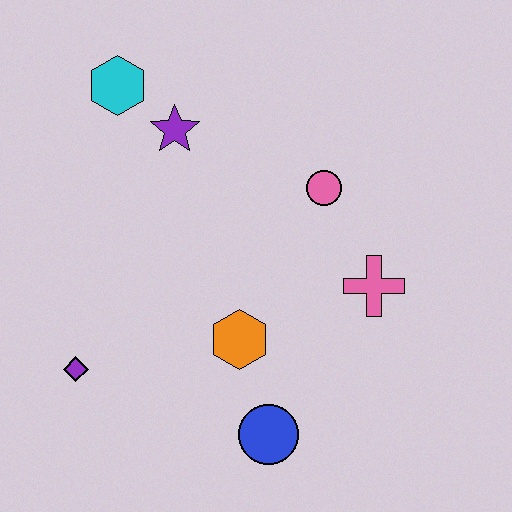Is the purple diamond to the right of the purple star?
No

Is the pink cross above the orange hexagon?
Yes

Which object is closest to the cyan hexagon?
The purple star is closest to the cyan hexagon.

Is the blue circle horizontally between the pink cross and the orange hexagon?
Yes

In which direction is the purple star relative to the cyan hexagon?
The purple star is to the right of the cyan hexagon.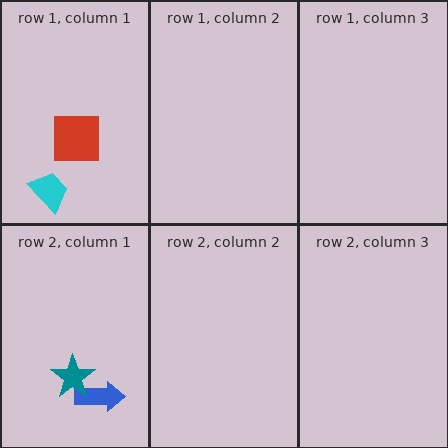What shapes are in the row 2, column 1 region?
The blue arrow, the teal star.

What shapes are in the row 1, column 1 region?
The red square, the cyan trapezoid.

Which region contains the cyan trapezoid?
The row 1, column 1 region.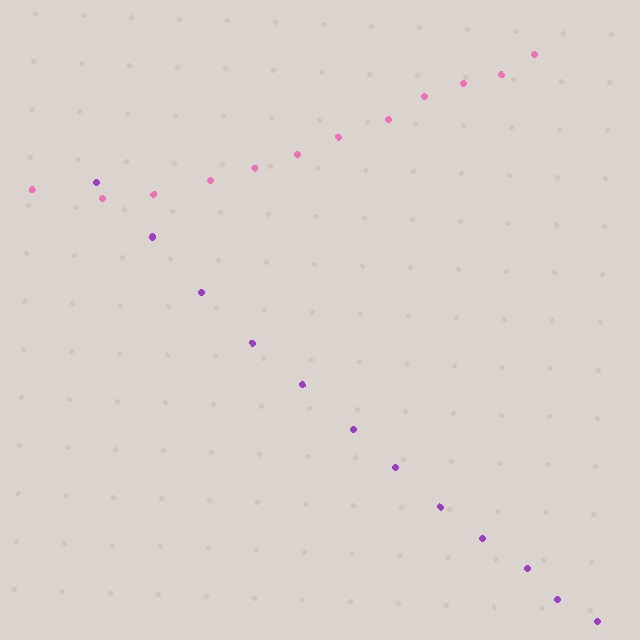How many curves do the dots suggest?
There are 2 distinct paths.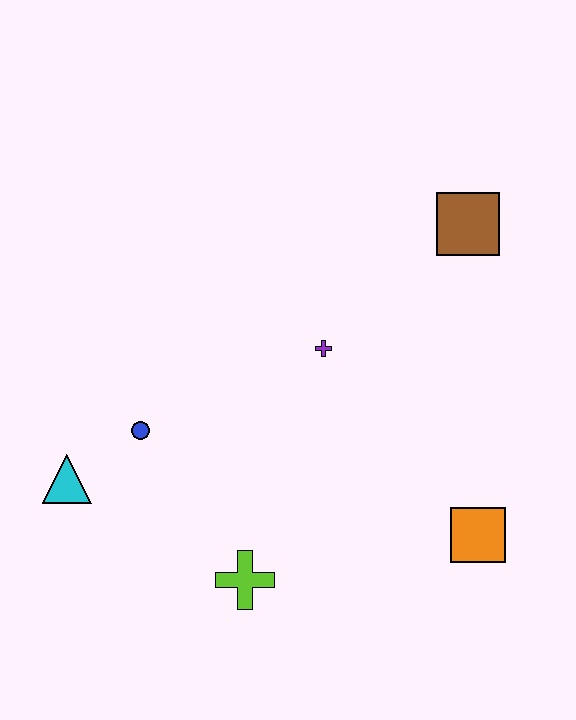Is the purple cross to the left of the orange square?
Yes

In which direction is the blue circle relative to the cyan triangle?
The blue circle is to the right of the cyan triangle.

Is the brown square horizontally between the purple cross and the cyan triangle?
No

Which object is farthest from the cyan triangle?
The brown square is farthest from the cyan triangle.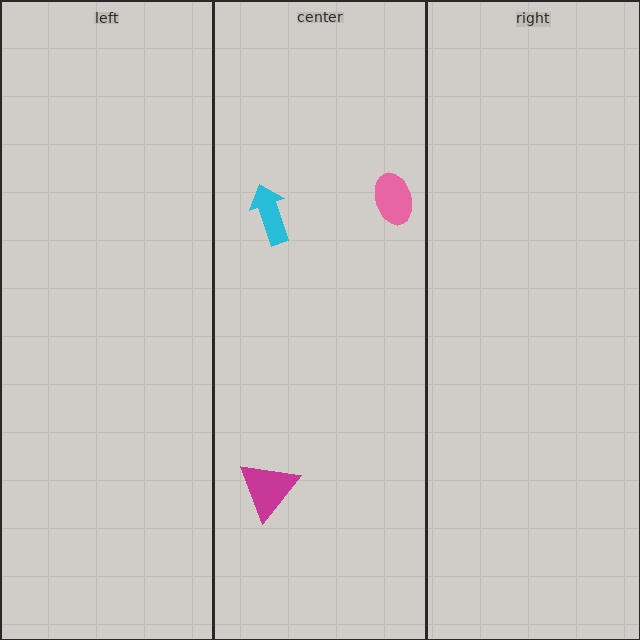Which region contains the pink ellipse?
The center region.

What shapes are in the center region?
The magenta triangle, the pink ellipse, the cyan arrow.